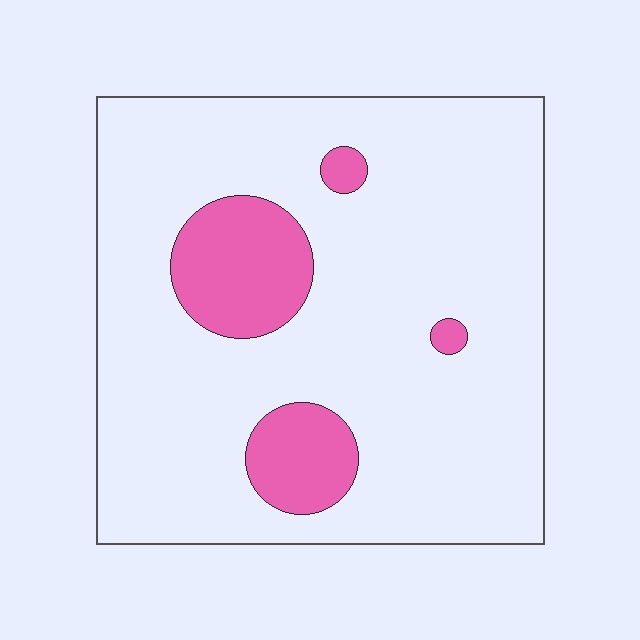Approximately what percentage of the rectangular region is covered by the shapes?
Approximately 15%.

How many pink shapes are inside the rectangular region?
4.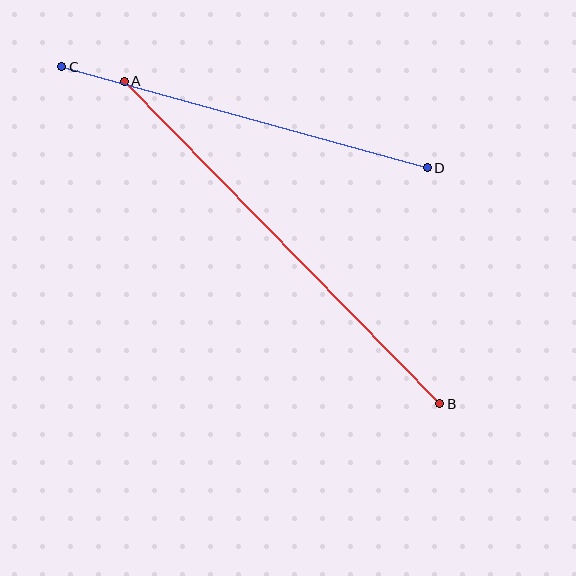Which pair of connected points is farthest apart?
Points A and B are farthest apart.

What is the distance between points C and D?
The distance is approximately 379 pixels.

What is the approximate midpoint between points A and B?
The midpoint is at approximately (282, 242) pixels.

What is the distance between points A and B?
The distance is approximately 451 pixels.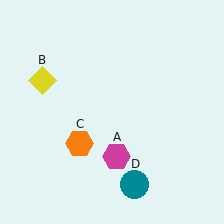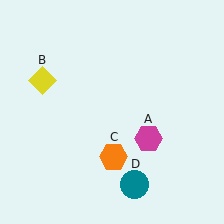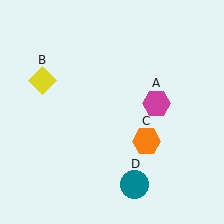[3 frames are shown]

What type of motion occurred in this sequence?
The magenta hexagon (object A), orange hexagon (object C) rotated counterclockwise around the center of the scene.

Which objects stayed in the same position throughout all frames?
Yellow diamond (object B) and teal circle (object D) remained stationary.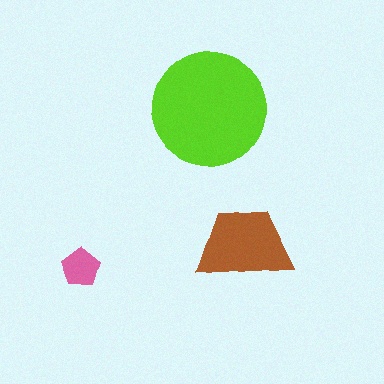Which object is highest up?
The lime circle is topmost.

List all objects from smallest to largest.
The pink pentagon, the brown trapezoid, the lime circle.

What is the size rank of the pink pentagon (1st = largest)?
3rd.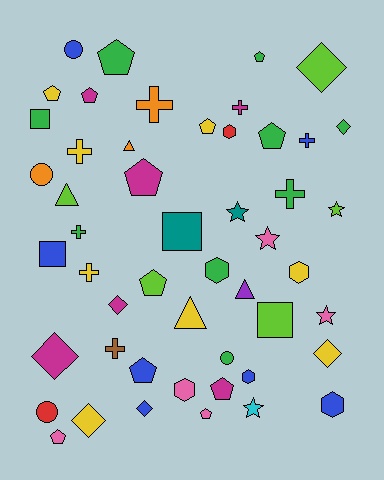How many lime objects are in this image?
There are 5 lime objects.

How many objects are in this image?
There are 50 objects.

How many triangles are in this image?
There are 4 triangles.